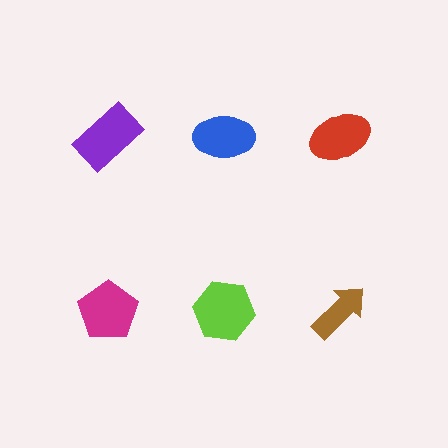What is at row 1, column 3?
A red ellipse.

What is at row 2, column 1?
A magenta pentagon.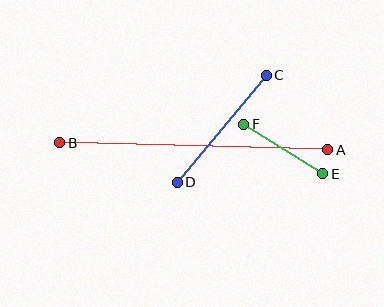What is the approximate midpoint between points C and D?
The midpoint is at approximately (222, 129) pixels.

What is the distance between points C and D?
The distance is approximately 139 pixels.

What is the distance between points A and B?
The distance is approximately 268 pixels.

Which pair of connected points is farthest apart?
Points A and B are farthest apart.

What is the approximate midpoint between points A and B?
The midpoint is at approximately (194, 146) pixels.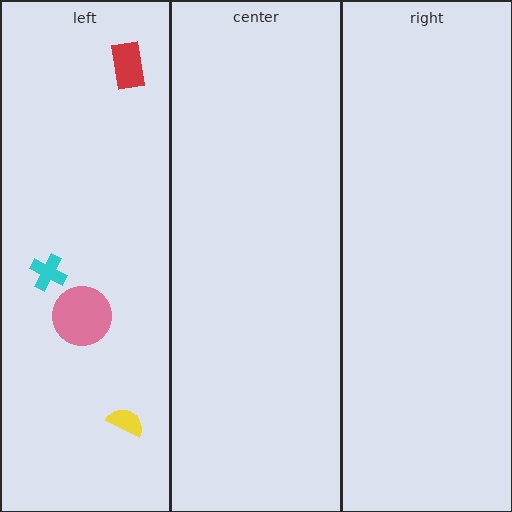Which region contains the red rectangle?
The left region.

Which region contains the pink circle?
The left region.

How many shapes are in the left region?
4.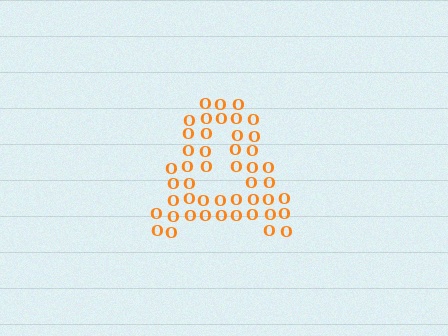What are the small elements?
The small elements are letter O's.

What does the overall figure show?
The overall figure shows the letter A.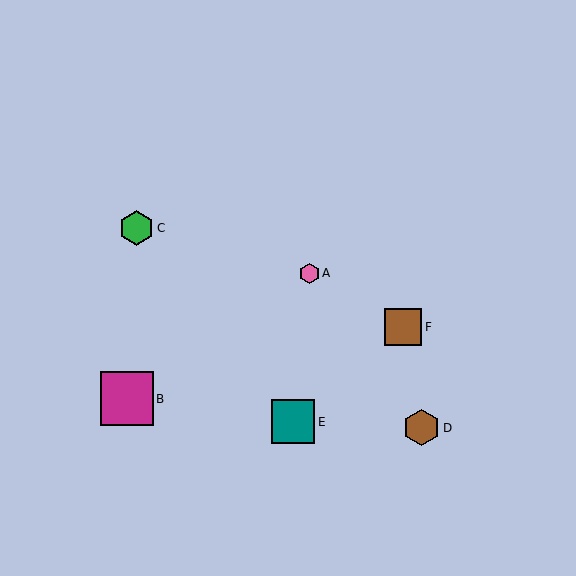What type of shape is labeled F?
Shape F is a brown square.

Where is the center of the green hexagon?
The center of the green hexagon is at (137, 228).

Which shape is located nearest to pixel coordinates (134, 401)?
The magenta square (labeled B) at (127, 399) is nearest to that location.